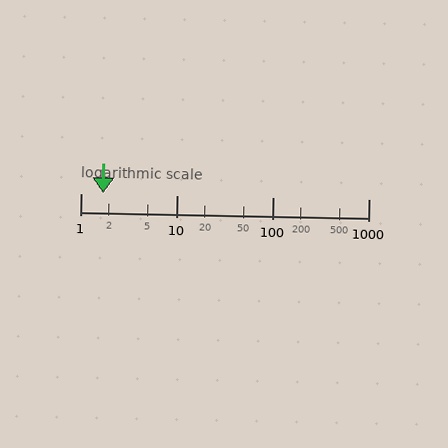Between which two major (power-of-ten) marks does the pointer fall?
The pointer is between 1 and 10.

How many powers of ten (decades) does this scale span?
The scale spans 3 decades, from 1 to 1000.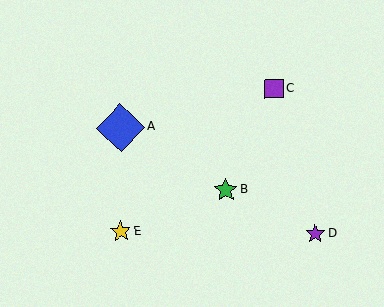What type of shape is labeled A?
Shape A is a blue diamond.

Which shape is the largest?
The blue diamond (labeled A) is the largest.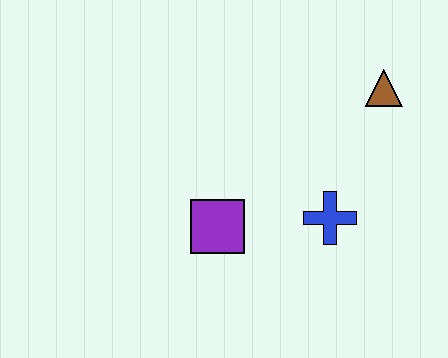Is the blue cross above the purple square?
Yes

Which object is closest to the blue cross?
The purple square is closest to the blue cross.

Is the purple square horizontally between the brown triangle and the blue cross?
No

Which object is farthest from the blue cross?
The brown triangle is farthest from the blue cross.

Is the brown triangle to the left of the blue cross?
No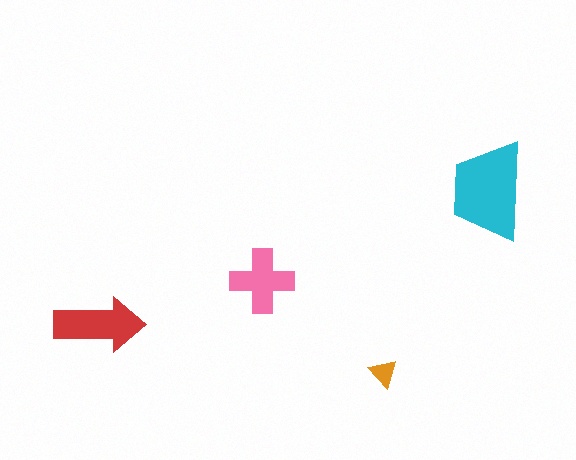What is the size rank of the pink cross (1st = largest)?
3rd.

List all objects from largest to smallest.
The cyan trapezoid, the red arrow, the pink cross, the orange triangle.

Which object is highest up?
The cyan trapezoid is topmost.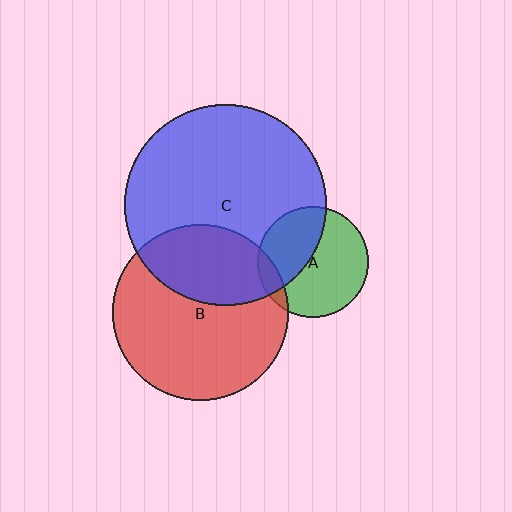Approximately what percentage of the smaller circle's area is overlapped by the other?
Approximately 10%.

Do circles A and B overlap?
Yes.